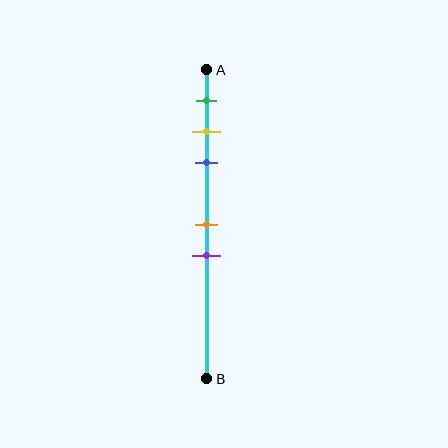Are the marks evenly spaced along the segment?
No, the marks are not evenly spaced.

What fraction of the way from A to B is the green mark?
The green mark is approximately 10% (0.1) of the way from A to B.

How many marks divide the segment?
There are 5 marks dividing the segment.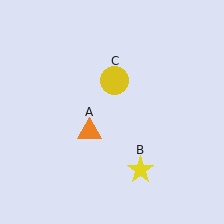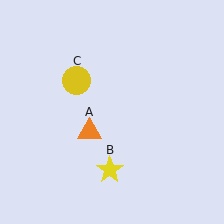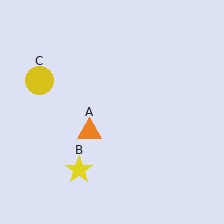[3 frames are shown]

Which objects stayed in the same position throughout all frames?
Orange triangle (object A) remained stationary.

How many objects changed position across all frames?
2 objects changed position: yellow star (object B), yellow circle (object C).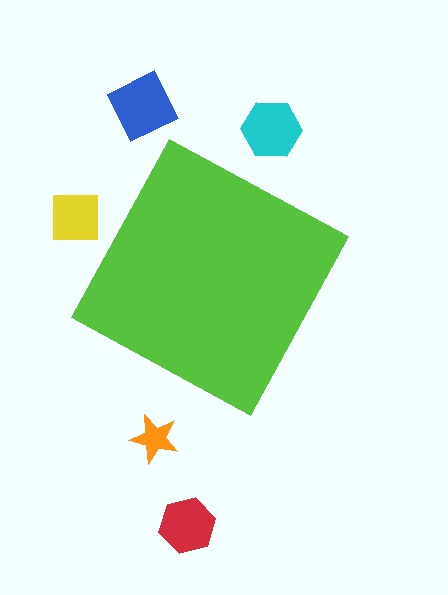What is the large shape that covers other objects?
A lime square.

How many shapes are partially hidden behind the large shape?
0 shapes are partially hidden.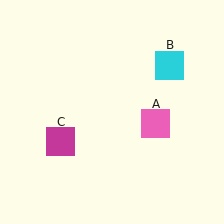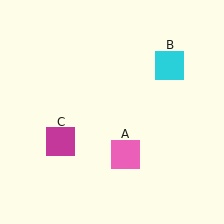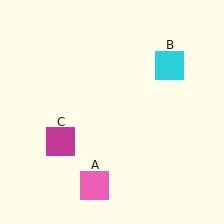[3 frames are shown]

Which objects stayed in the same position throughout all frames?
Cyan square (object B) and magenta square (object C) remained stationary.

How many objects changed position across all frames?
1 object changed position: pink square (object A).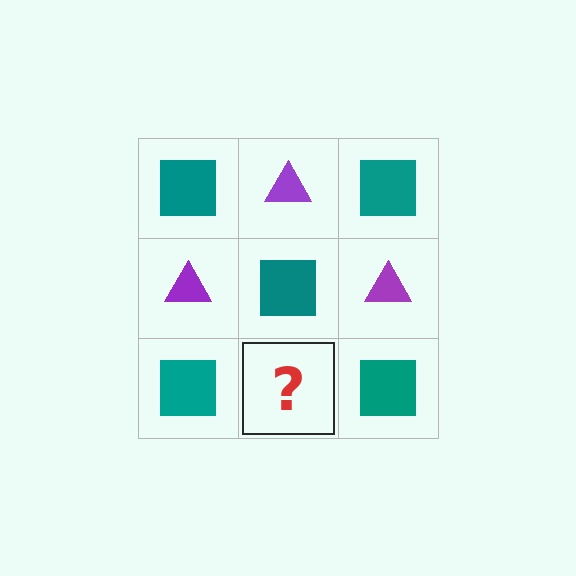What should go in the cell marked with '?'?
The missing cell should contain a purple triangle.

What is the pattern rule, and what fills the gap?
The rule is that it alternates teal square and purple triangle in a checkerboard pattern. The gap should be filled with a purple triangle.